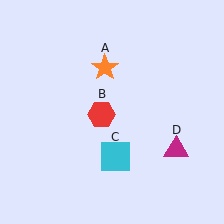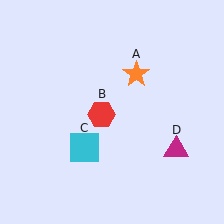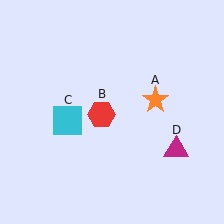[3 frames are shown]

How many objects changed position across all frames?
2 objects changed position: orange star (object A), cyan square (object C).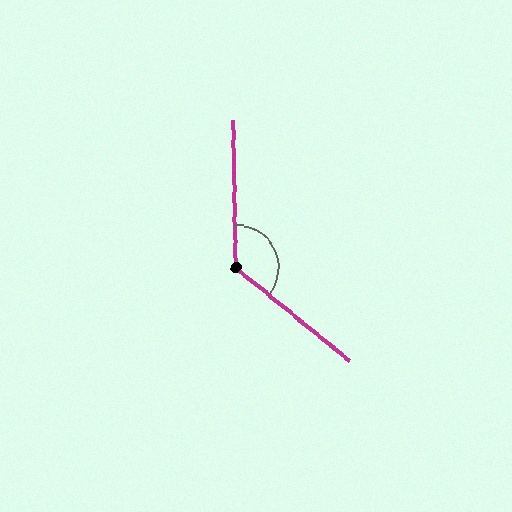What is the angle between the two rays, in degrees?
Approximately 131 degrees.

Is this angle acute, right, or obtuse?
It is obtuse.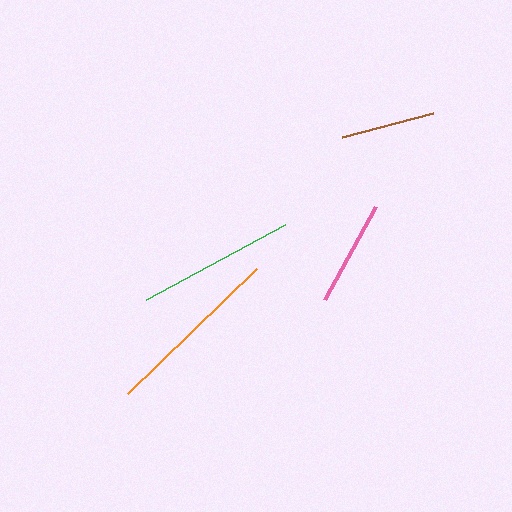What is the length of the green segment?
The green segment is approximately 158 pixels long.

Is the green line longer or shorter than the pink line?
The green line is longer than the pink line.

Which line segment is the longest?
The orange line is the longest at approximately 180 pixels.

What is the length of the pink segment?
The pink segment is approximately 106 pixels long.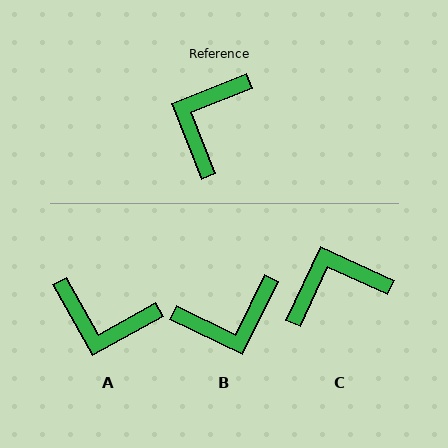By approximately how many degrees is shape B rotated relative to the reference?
Approximately 132 degrees counter-clockwise.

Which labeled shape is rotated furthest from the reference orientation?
B, about 132 degrees away.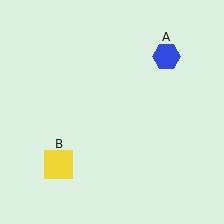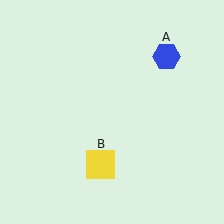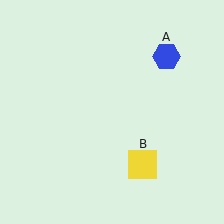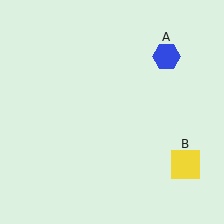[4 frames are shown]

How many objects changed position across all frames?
1 object changed position: yellow square (object B).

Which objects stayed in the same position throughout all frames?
Blue hexagon (object A) remained stationary.